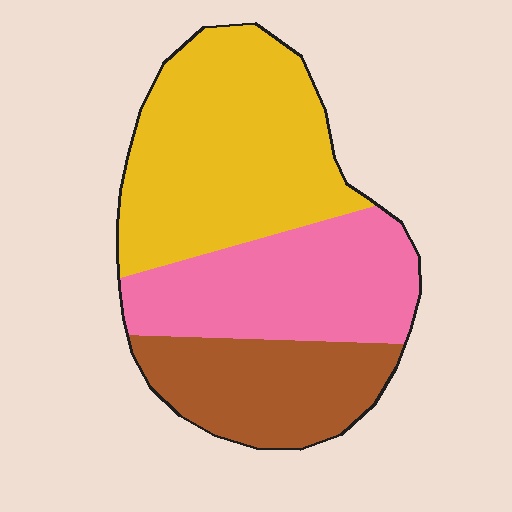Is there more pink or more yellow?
Yellow.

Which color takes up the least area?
Brown, at roughly 25%.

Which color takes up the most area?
Yellow, at roughly 45%.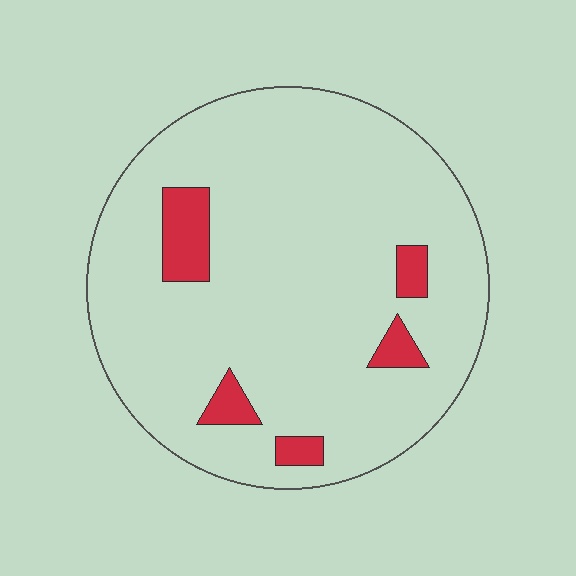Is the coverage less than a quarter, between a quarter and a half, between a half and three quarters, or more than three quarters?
Less than a quarter.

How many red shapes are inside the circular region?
5.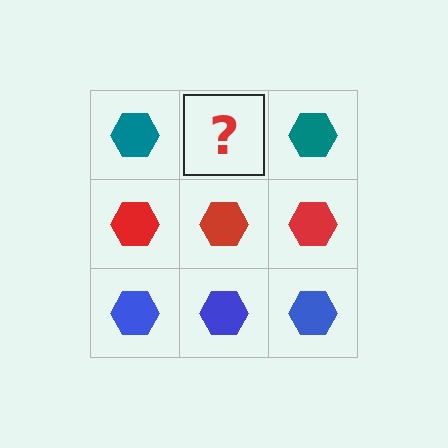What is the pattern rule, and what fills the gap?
The rule is that each row has a consistent color. The gap should be filled with a teal hexagon.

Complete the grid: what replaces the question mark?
The question mark should be replaced with a teal hexagon.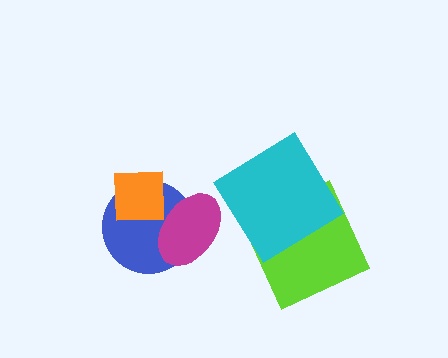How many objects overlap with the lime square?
1 object overlaps with the lime square.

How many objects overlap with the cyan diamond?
1 object overlaps with the cyan diamond.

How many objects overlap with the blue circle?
2 objects overlap with the blue circle.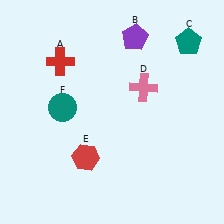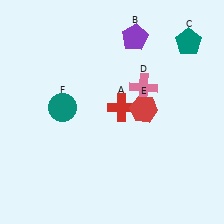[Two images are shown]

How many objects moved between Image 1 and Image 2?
2 objects moved between the two images.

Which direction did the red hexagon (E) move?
The red hexagon (E) moved right.